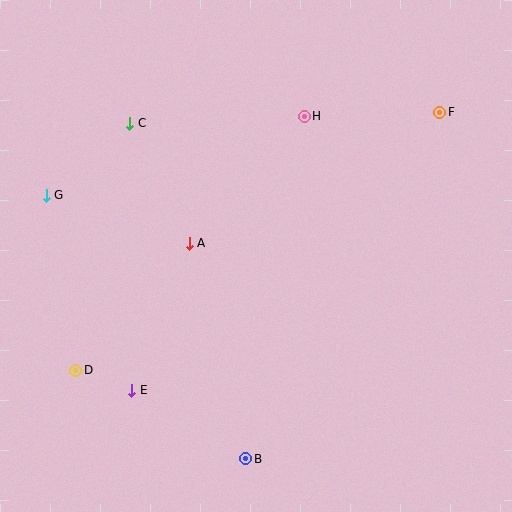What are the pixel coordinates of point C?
Point C is at (130, 123).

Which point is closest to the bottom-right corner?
Point B is closest to the bottom-right corner.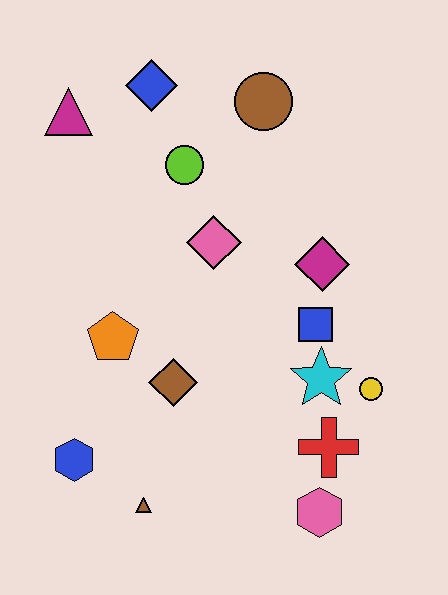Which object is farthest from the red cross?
The magenta triangle is farthest from the red cross.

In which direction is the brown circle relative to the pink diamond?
The brown circle is above the pink diamond.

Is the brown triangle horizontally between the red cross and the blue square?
No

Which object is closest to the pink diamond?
The lime circle is closest to the pink diamond.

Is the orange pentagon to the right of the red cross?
No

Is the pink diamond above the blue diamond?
No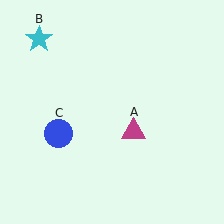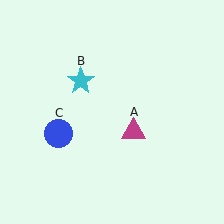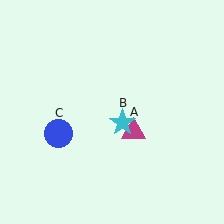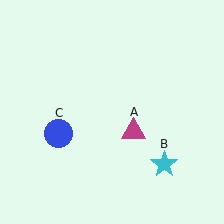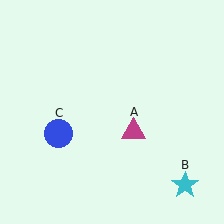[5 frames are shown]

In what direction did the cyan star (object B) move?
The cyan star (object B) moved down and to the right.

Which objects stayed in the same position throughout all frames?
Magenta triangle (object A) and blue circle (object C) remained stationary.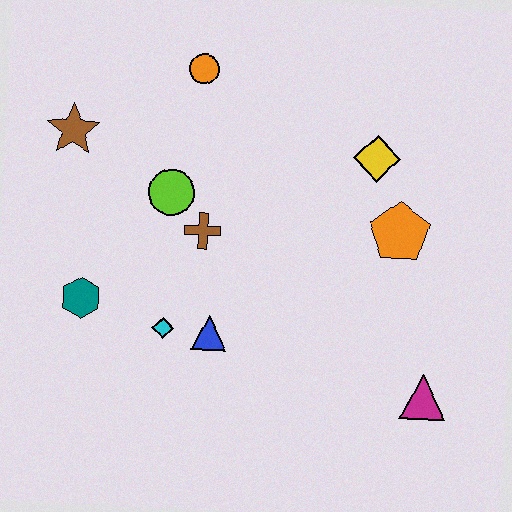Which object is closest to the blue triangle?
The cyan diamond is closest to the blue triangle.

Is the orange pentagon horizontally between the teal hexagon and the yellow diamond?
No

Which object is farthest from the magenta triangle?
The brown star is farthest from the magenta triangle.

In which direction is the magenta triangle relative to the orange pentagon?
The magenta triangle is below the orange pentagon.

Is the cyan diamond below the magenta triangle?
No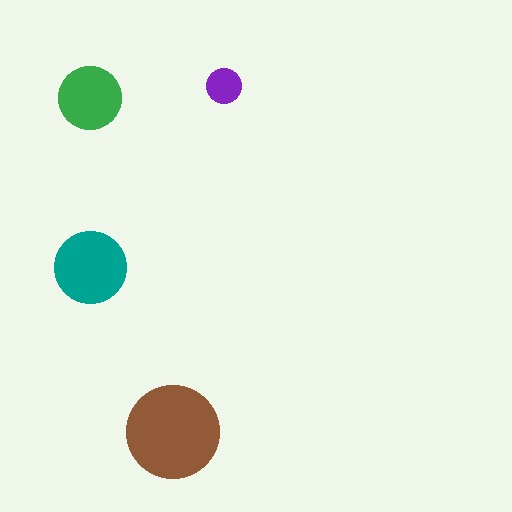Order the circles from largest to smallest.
the brown one, the teal one, the green one, the purple one.